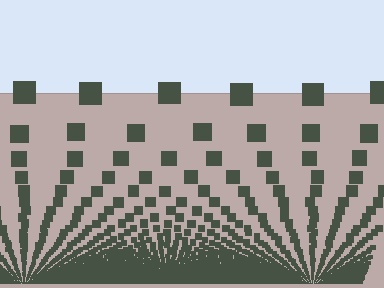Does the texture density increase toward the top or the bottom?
Density increases toward the bottom.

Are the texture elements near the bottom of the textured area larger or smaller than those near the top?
Smaller. The gradient is inverted — elements near the bottom are smaller and denser.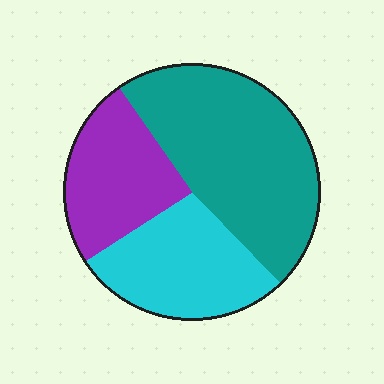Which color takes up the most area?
Teal, at roughly 45%.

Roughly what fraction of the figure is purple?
Purple covers 25% of the figure.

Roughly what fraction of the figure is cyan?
Cyan takes up about one quarter (1/4) of the figure.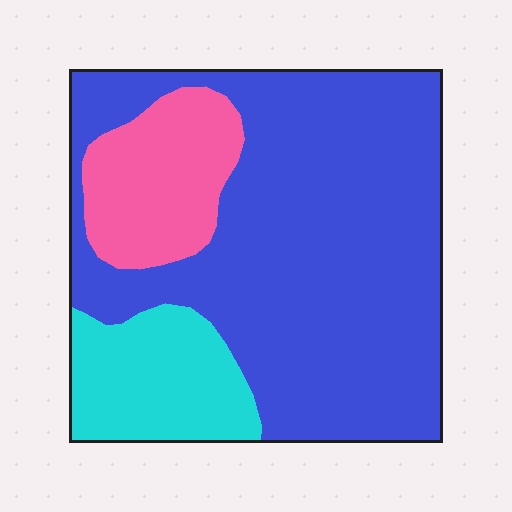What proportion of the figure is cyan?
Cyan takes up about one sixth (1/6) of the figure.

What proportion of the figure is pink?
Pink covers about 15% of the figure.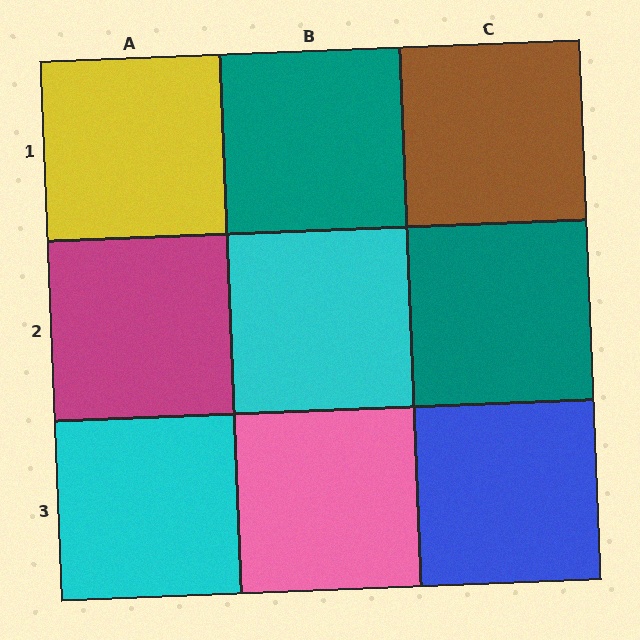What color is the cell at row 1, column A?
Yellow.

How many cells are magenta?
1 cell is magenta.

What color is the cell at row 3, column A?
Cyan.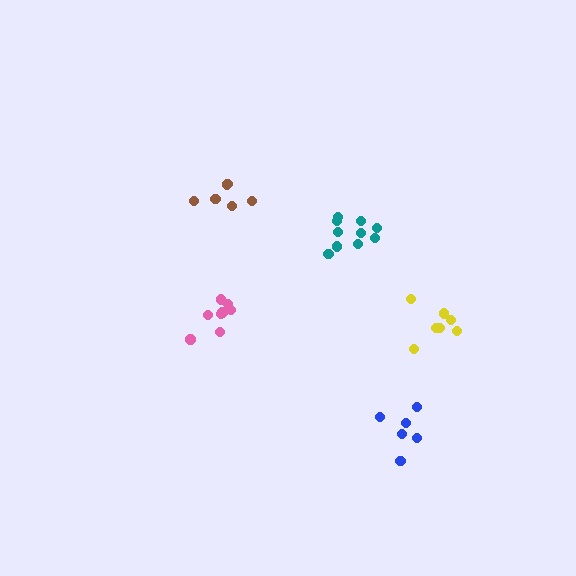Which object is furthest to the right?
The yellow cluster is rightmost.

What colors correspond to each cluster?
The clusters are colored: pink, brown, blue, yellow, teal.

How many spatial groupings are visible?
There are 5 spatial groupings.